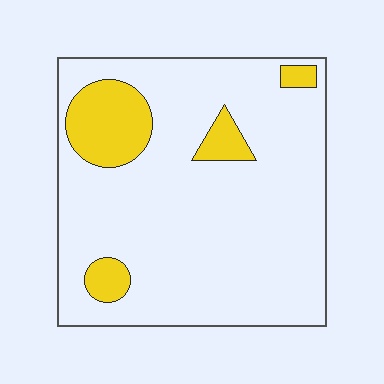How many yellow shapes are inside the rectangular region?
4.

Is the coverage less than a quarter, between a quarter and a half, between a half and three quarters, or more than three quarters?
Less than a quarter.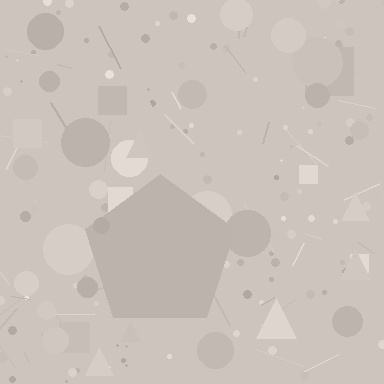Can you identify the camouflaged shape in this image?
The camouflaged shape is a pentagon.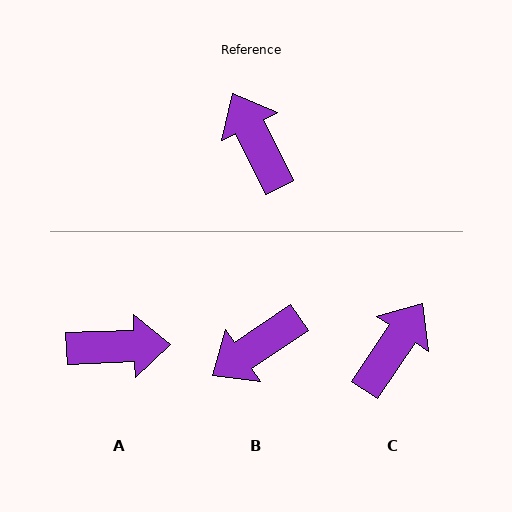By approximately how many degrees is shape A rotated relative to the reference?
Approximately 114 degrees clockwise.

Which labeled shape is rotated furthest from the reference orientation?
A, about 114 degrees away.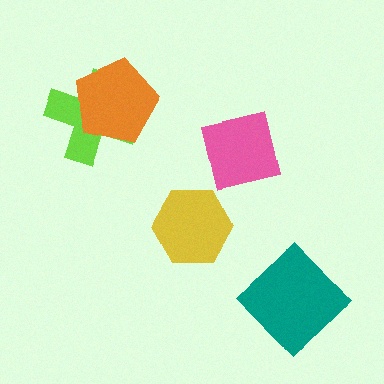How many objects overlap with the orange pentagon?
1 object overlaps with the orange pentagon.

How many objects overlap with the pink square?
0 objects overlap with the pink square.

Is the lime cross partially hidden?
Yes, it is partially covered by another shape.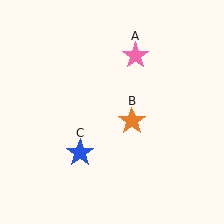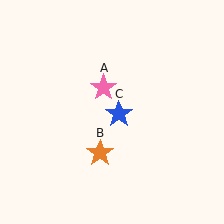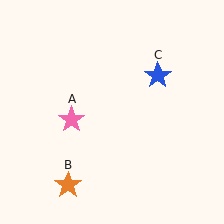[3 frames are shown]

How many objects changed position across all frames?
3 objects changed position: pink star (object A), orange star (object B), blue star (object C).